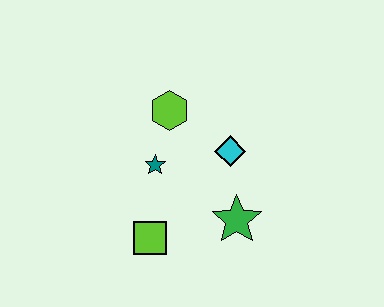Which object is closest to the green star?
The cyan diamond is closest to the green star.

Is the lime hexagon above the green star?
Yes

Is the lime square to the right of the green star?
No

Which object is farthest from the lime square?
The lime hexagon is farthest from the lime square.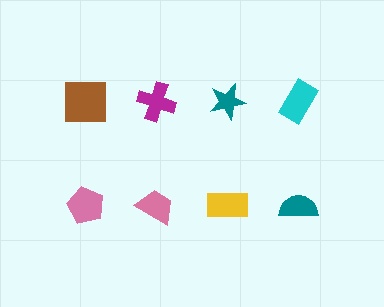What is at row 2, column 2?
A pink trapezoid.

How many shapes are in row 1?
4 shapes.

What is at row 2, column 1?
A pink pentagon.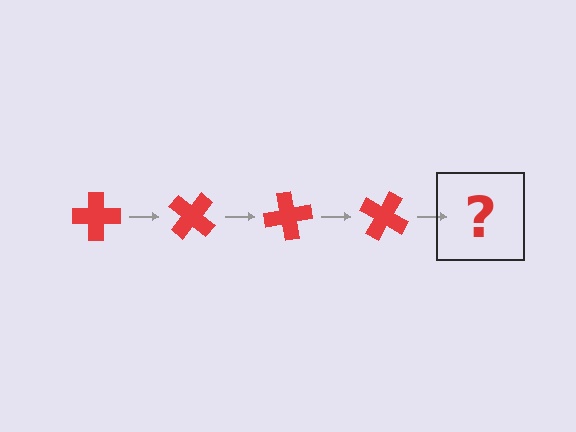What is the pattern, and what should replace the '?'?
The pattern is that the cross rotates 40 degrees each step. The '?' should be a red cross rotated 160 degrees.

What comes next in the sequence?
The next element should be a red cross rotated 160 degrees.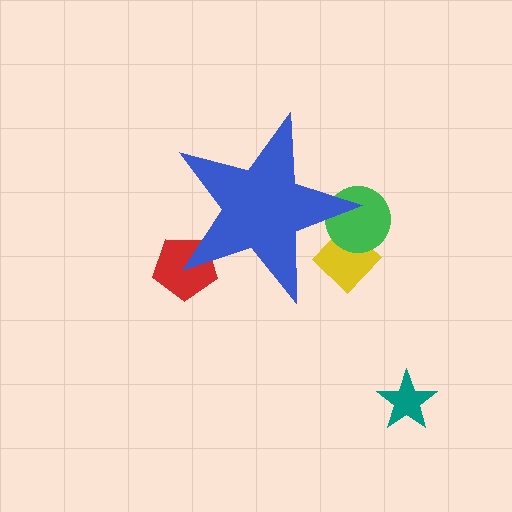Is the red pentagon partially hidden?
Yes, the red pentagon is partially hidden behind the blue star.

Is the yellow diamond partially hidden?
Yes, the yellow diamond is partially hidden behind the blue star.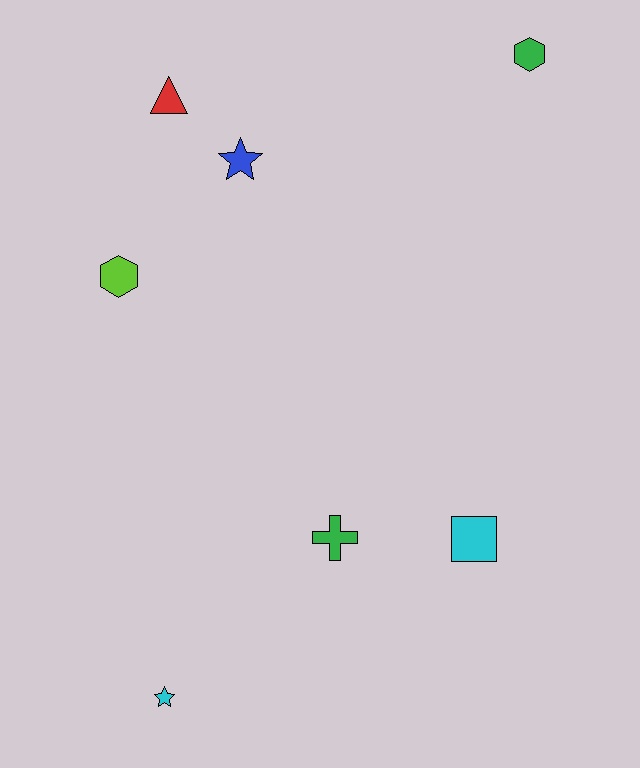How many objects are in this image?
There are 7 objects.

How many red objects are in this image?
There is 1 red object.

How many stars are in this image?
There are 2 stars.